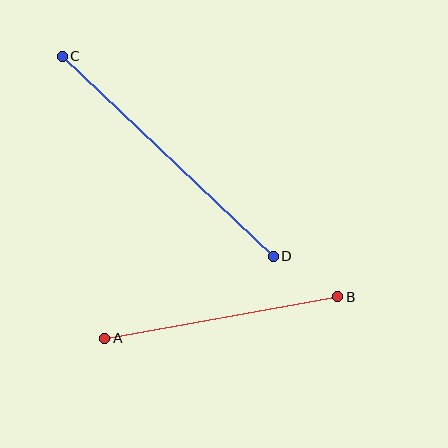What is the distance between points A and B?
The distance is approximately 237 pixels.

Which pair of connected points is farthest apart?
Points C and D are farthest apart.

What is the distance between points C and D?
The distance is approximately 290 pixels.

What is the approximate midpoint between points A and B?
The midpoint is at approximately (221, 317) pixels.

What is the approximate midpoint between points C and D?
The midpoint is at approximately (168, 156) pixels.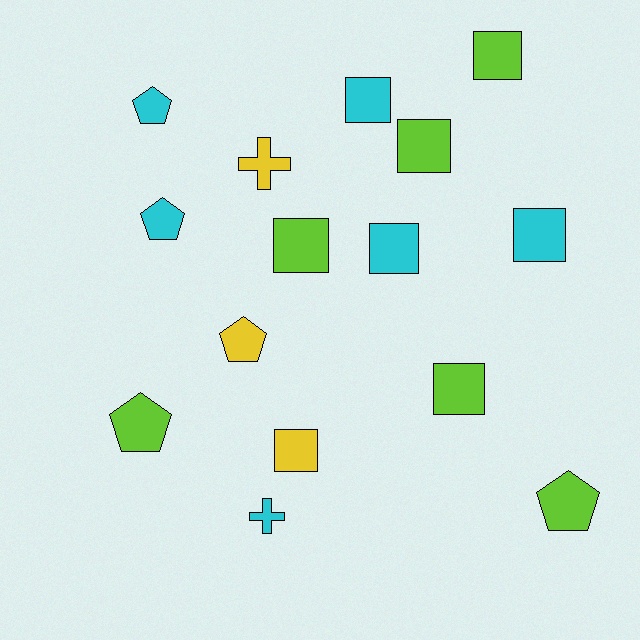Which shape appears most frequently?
Square, with 8 objects.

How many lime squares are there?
There are 4 lime squares.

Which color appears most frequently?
Cyan, with 6 objects.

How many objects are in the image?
There are 15 objects.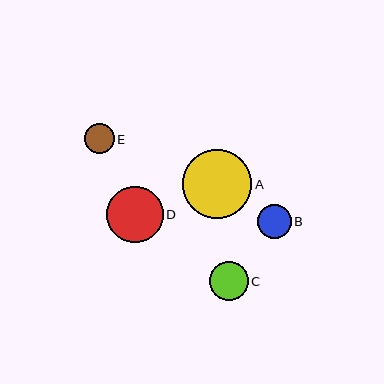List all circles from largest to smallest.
From largest to smallest: A, D, C, B, E.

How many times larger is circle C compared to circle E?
Circle C is approximately 1.3 times the size of circle E.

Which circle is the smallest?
Circle E is the smallest with a size of approximately 30 pixels.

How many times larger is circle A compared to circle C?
Circle A is approximately 1.8 times the size of circle C.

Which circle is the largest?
Circle A is the largest with a size of approximately 69 pixels.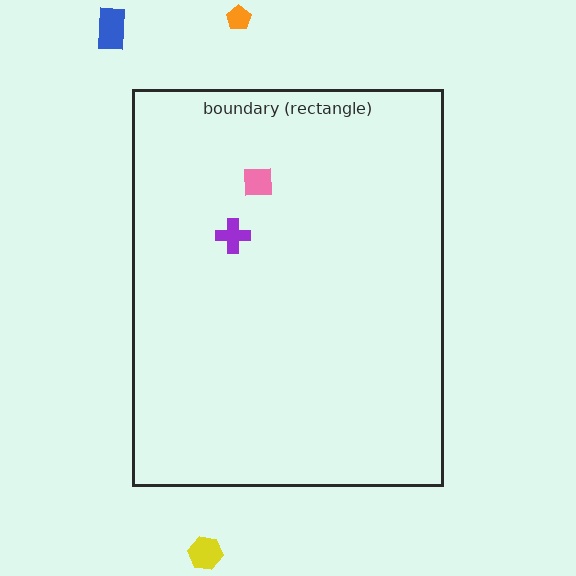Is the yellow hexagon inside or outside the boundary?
Outside.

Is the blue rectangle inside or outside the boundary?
Outside.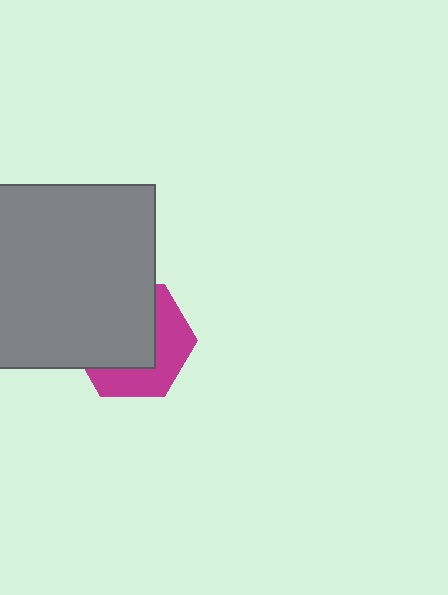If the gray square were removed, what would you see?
You would see the complete magenta hexagon.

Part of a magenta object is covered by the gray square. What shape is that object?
It is a hexagon.